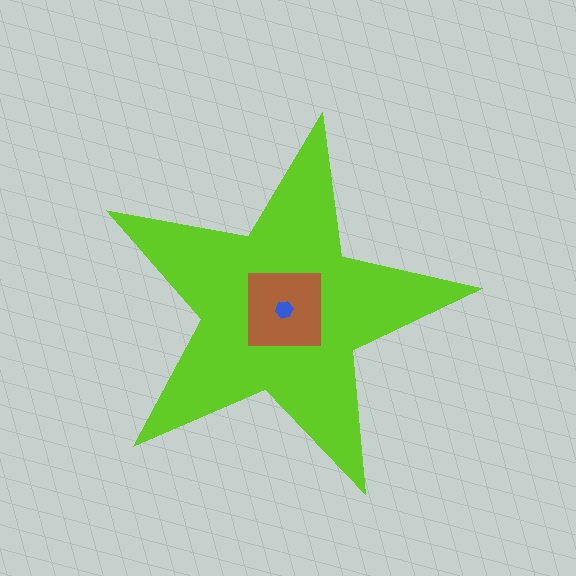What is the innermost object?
The blue hexagon.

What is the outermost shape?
The lime star.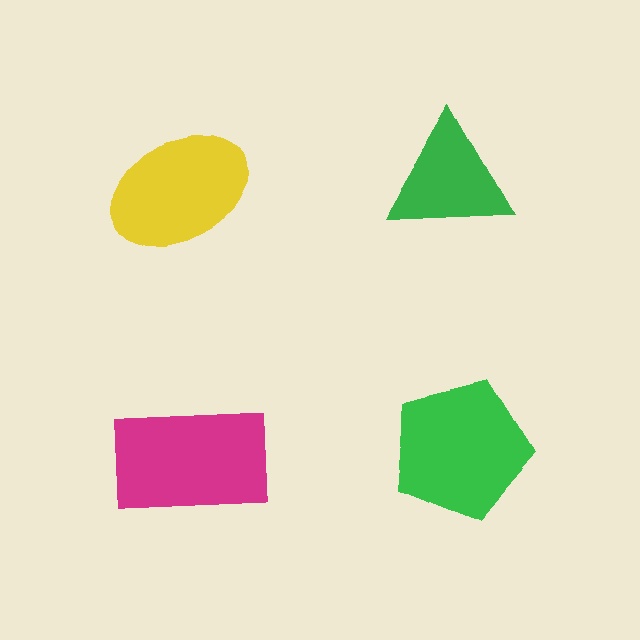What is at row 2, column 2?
A green pentagon.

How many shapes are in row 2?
2 shapes.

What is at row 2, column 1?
A magenta rectangle.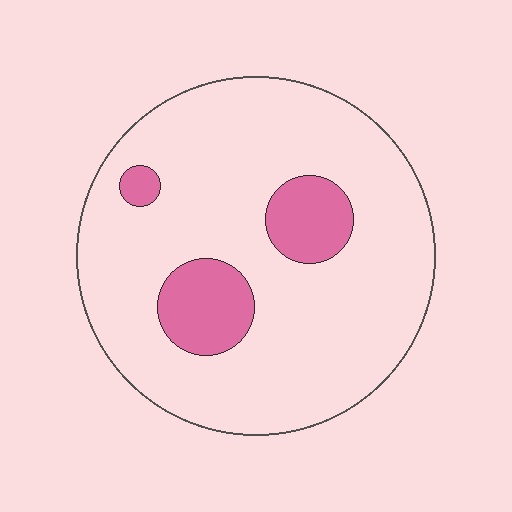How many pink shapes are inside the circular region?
3.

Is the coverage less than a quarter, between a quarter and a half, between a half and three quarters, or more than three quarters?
Less than a quarter.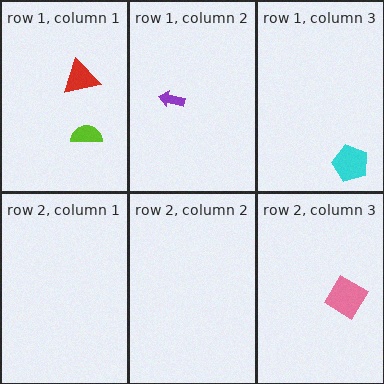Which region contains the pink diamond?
The row 2, column 3 region.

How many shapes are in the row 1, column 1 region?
2.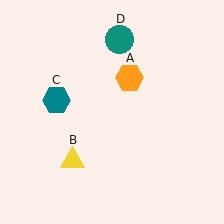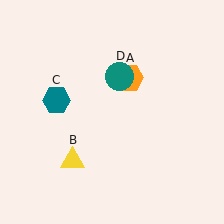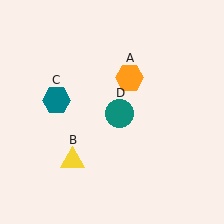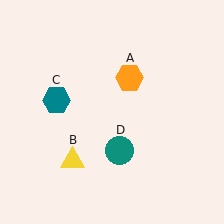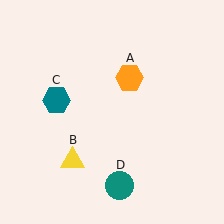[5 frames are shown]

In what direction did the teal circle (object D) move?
The teal circle (object D) moved down.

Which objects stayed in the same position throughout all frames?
Orange hexagon (object A) and yellow triangle (object B) and teal hexagon (object C) remained stationary.